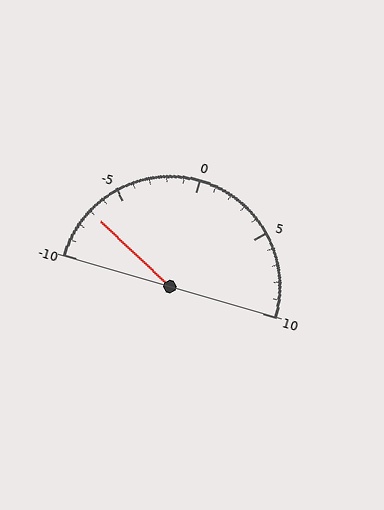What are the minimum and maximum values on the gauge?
The gauge ranges from -10 to 10.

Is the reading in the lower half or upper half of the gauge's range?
The reading is in the lower half of the range (-10 to 10).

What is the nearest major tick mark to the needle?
The nearest major tick mark is -5.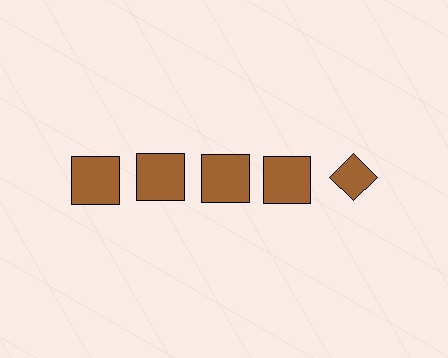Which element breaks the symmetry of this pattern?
The brown diamond in the top row, rightmost column breaks the symmetry. All other shapes are brown squares.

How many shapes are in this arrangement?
There are 5 shapes arranged in a grid pattern.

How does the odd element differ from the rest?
It has a different shape: diamond instead of square.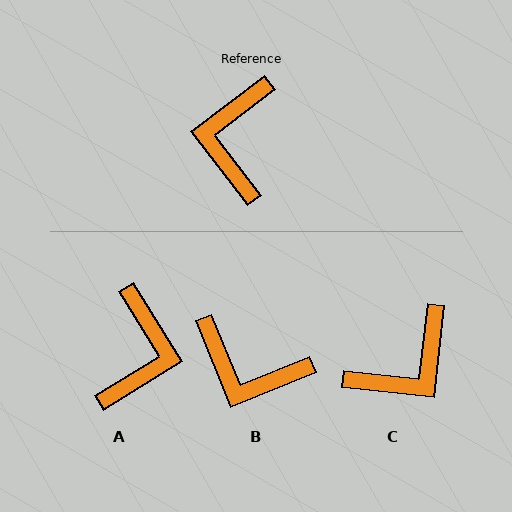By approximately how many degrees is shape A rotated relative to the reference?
Approximately 174 degrees counter-clockwise.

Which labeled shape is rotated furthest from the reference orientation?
A, about 174 degrees away.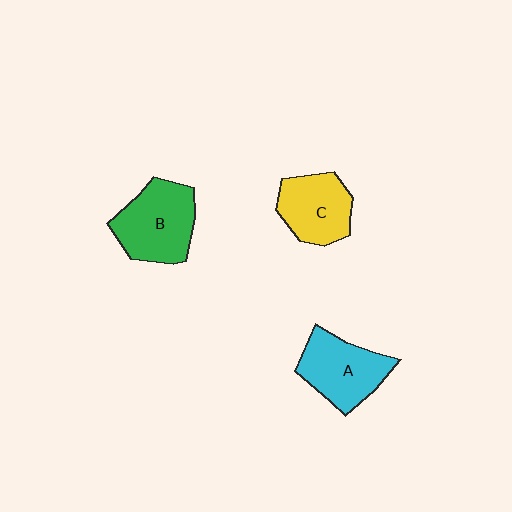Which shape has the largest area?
Shape B (green).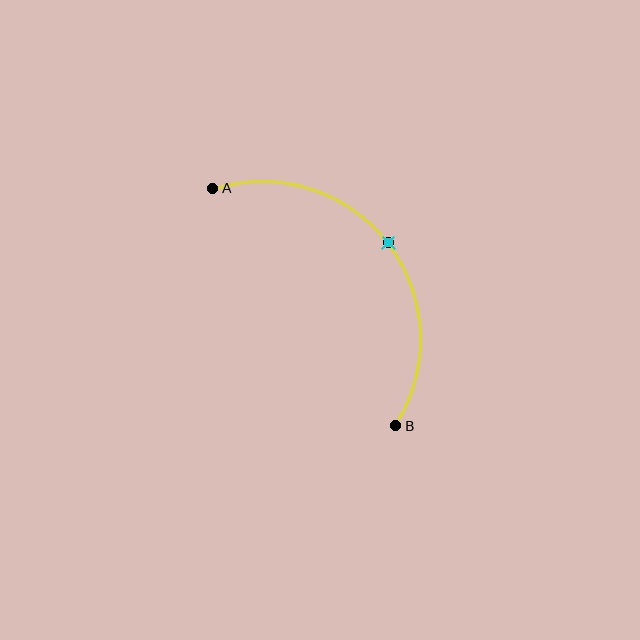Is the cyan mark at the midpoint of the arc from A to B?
Yes. The cyan mark lies on the arc at equal arc-length from both A and B — it is the arc midpoint.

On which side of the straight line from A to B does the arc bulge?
The arc bulges above and to the right of the straight line connecting A and B.